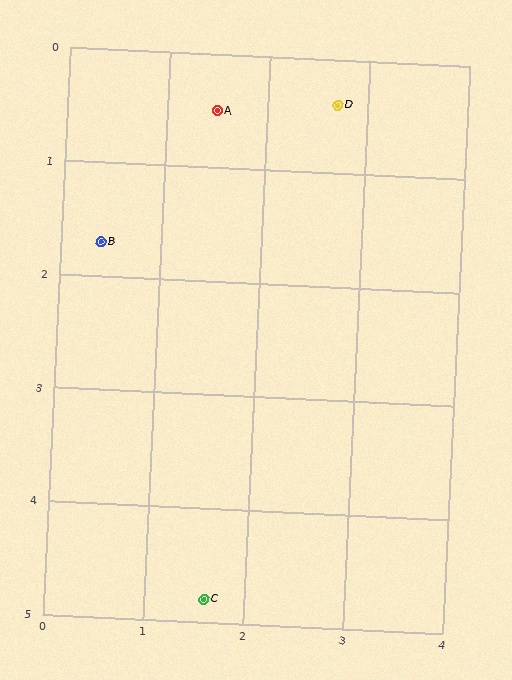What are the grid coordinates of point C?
Point C is at approximately (1.6, 4.8).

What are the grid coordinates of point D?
Point D is at approximately (2.7, 0.4).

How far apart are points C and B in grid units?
Points C and B are about 3.3 grid units apart.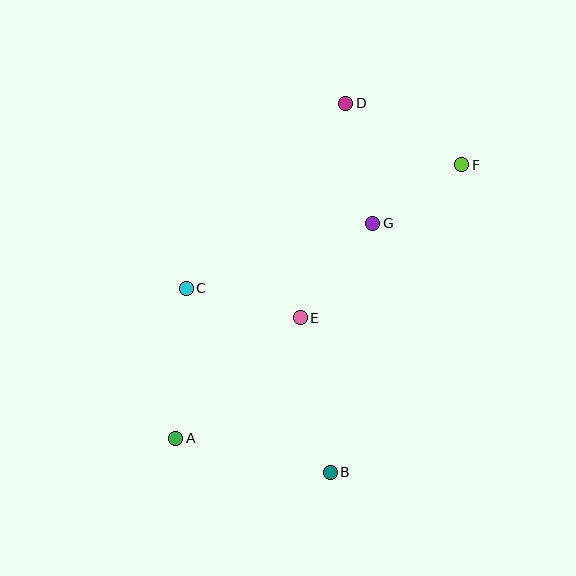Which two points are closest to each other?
Points F and G are closest to each other.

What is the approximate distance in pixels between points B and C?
The distance between B and C is approximately 234 pixels.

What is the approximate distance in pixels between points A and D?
The distance between A and D is approximately 376 pixels.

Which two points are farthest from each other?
Points A and F are farthest from each other.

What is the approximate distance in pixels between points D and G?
The distance between D and G is approximately 123 pixels.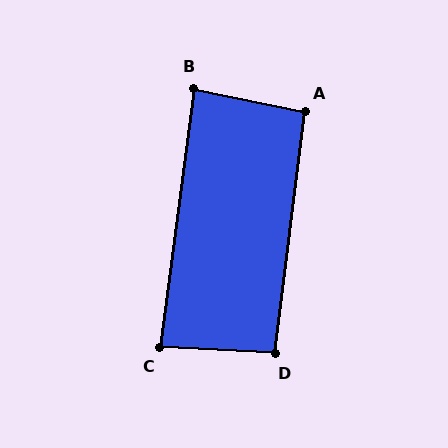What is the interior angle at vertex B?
Approximately 86 degrees (approximately right).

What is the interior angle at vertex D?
Approximately 94 degrees (approximately right).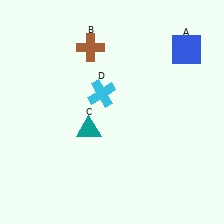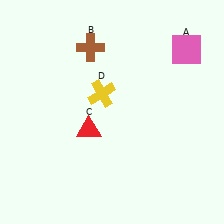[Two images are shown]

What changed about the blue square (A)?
In Image 1, A is blue. In Image 2, it changed to pink.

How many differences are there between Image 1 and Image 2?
There are 3 differences between the two images.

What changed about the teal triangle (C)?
In Image 1, C is teal. In Image 2, it changed to red.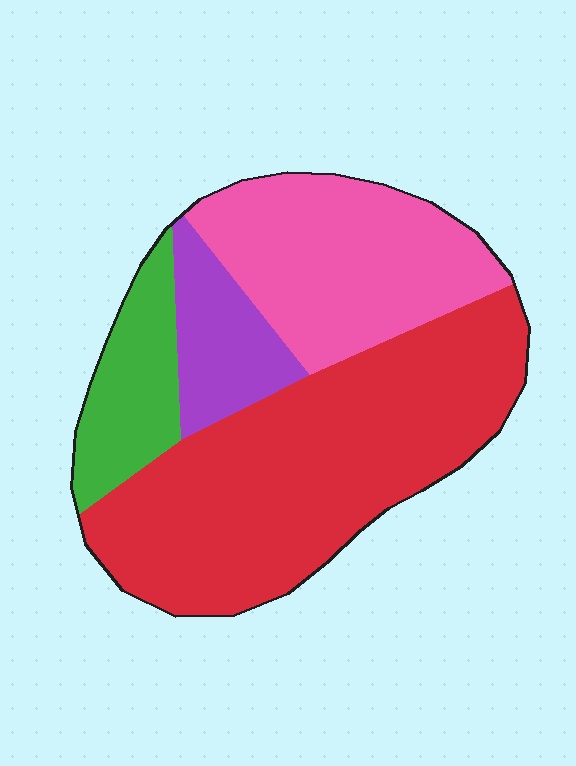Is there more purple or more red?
Red.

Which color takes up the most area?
Red, at roughly 50%.